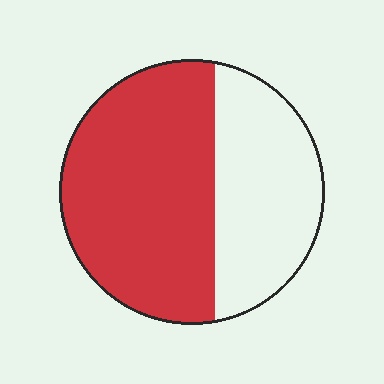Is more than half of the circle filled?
Yes.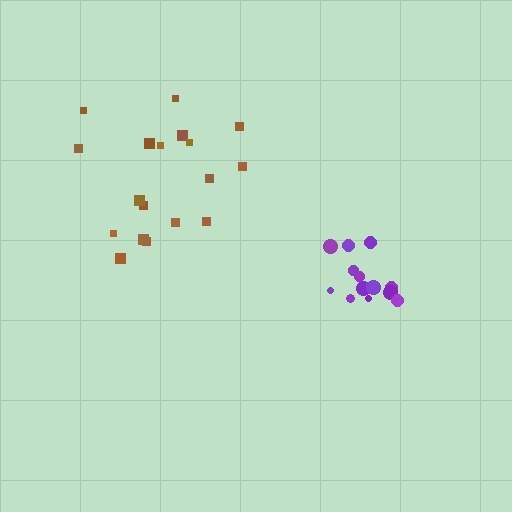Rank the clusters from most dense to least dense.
purple, brown.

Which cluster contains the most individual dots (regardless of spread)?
Brown (18).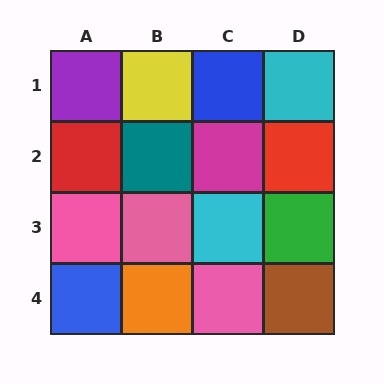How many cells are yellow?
1 cell is yellow.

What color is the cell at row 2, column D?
Red.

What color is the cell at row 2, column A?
Red.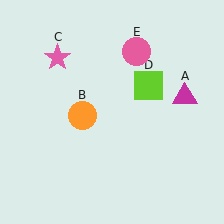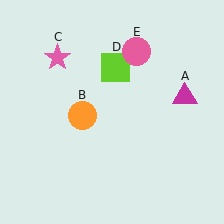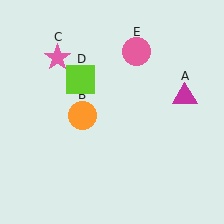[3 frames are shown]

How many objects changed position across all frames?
1 object changed position: lime square (object D).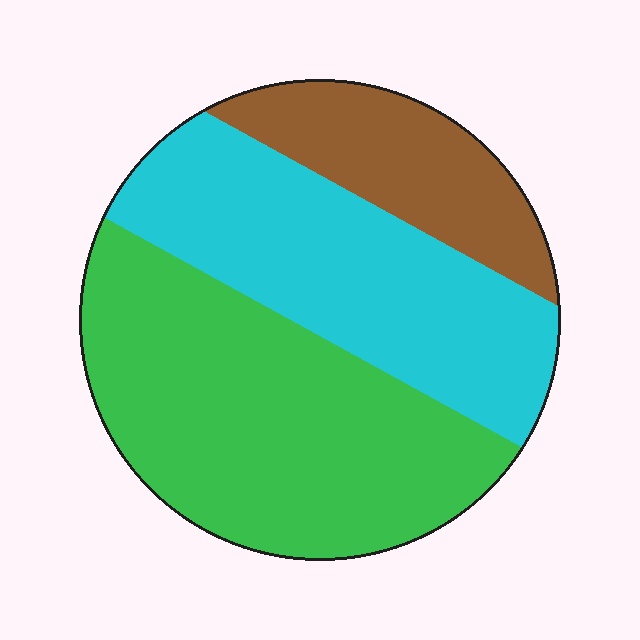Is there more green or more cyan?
Green.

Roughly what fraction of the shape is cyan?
Cyan takes up between a quarter and a half of the shape.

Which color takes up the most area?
Green, at roughly 45%.